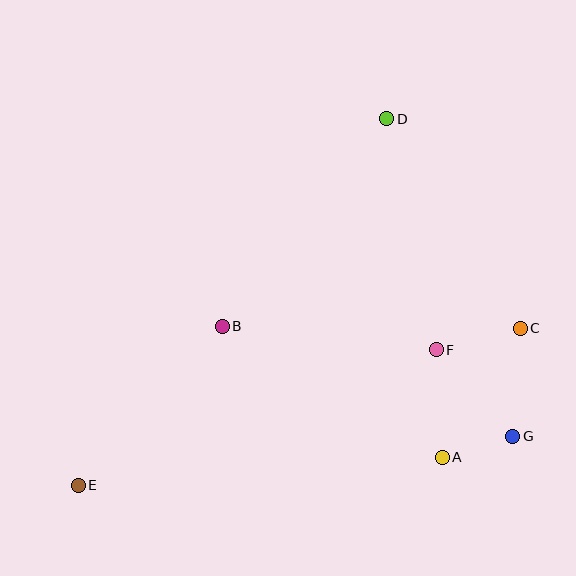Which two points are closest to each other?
Points A and G are closest to each other.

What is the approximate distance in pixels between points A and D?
The distance between A and D is approximately 343 pixels.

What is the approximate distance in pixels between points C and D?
The distance between C and D is approximately 248 pixels.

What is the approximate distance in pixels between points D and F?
The distance between D and F is approximately 237 pixels.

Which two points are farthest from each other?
Points D and E are farthest from each other.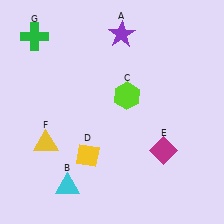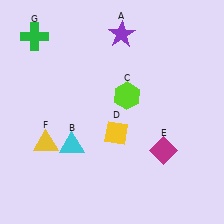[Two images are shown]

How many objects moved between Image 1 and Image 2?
2 objects moved between the two images.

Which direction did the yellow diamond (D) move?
The yellow diamond (D) moved right.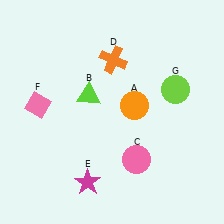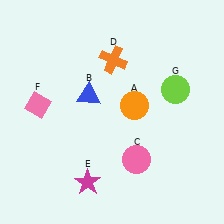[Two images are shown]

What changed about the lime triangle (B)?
In Image 1, B is lime. In Image 2, it changed to blue.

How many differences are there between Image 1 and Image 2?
There is 1 difference between the two images.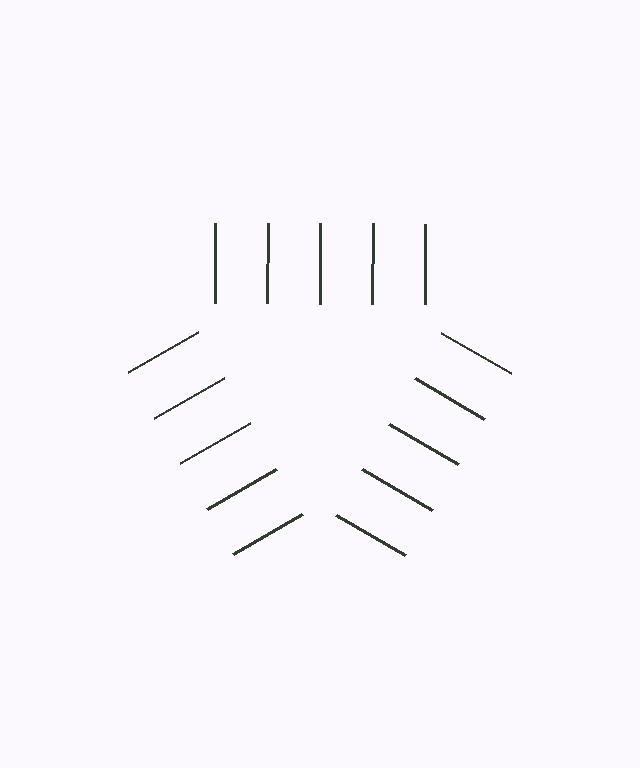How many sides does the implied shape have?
3 sides — the line-ends trace a triangle.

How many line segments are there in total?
15 — 5 along each of the 3 edges.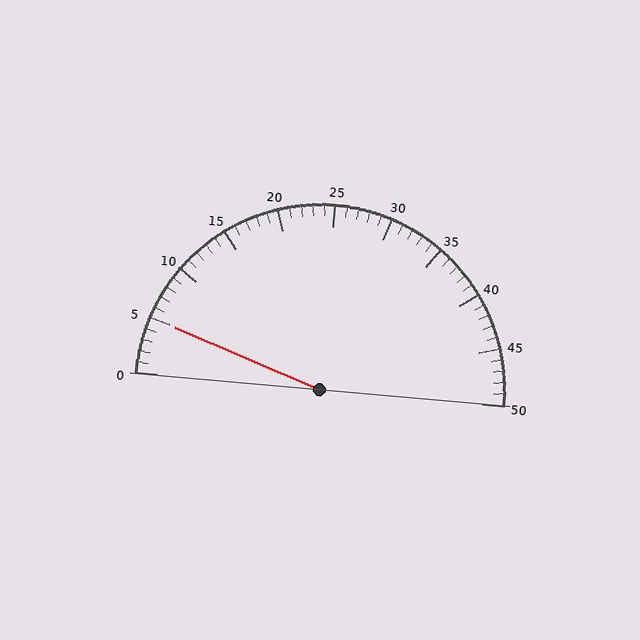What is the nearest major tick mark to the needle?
The nearest major tick mark is 5.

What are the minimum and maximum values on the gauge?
The gauge ranges from 0 to 50.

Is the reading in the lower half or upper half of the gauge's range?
The reading is in the lower half of the range (0 to 50).